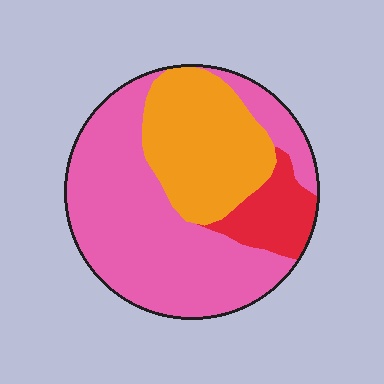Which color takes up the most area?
Pink, at roughly 60%.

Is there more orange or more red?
Orange.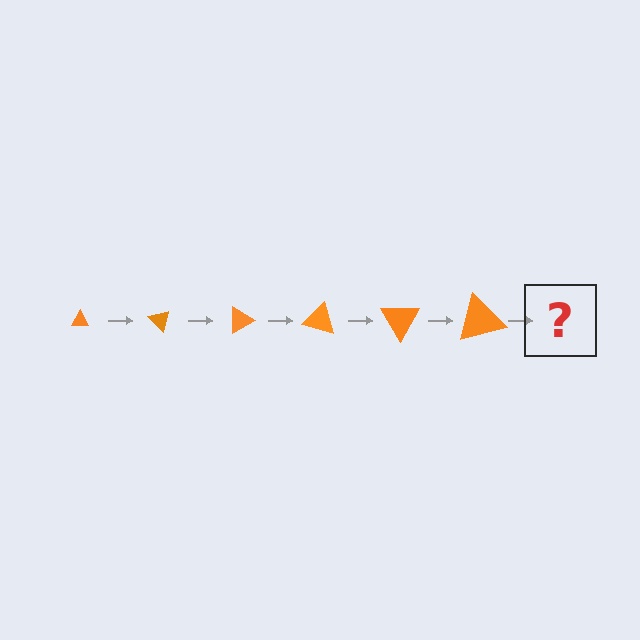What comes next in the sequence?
The next element should be a triangle, larger than the previous one and rotated 270 degrees from the start.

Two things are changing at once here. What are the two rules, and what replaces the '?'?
The two rules are that the triangle grows larger each step and it rotates 45 degrees each step. The '?' should be a triangle, larger than the previous one and rotated 270 degrees from the start.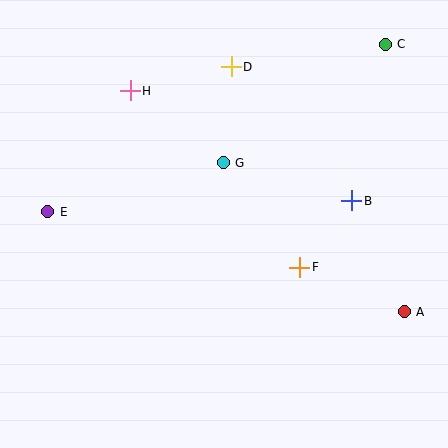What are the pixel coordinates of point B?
Point B is at (352, 201).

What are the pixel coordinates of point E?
Point E is at (48, 212).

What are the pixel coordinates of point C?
Point C is at (385, 44).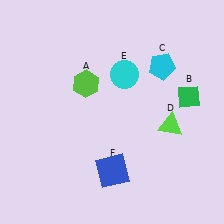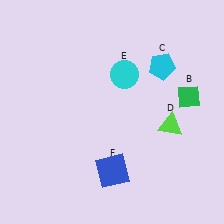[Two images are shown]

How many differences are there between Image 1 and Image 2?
There is 1 difference between the two images.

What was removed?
The lime hexagon (A) was removed in Image 2.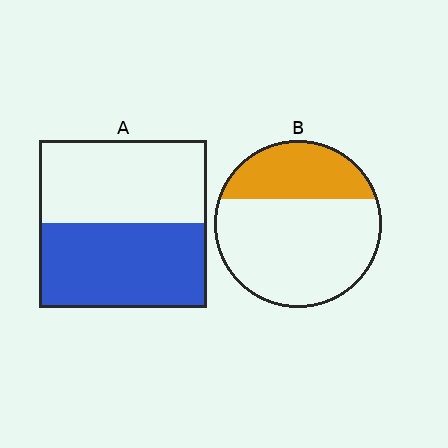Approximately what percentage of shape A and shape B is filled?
A is approximately 50% and B is approximately 30%.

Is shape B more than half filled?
No.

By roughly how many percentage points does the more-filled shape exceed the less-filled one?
By roughly 20 percentage points (A over B).